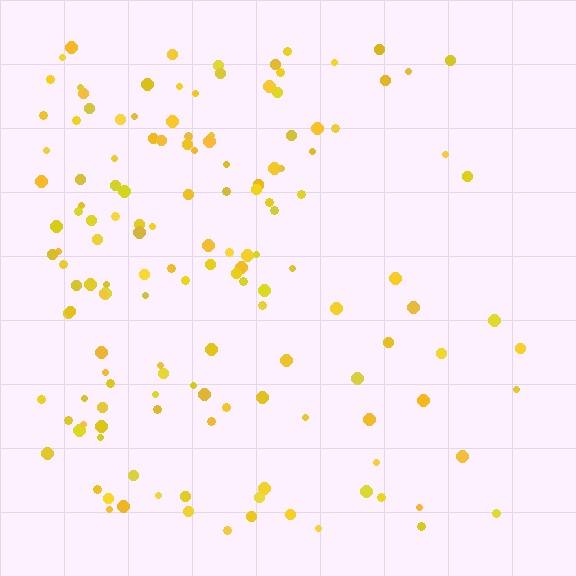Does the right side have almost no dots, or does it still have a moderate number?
Still a moderate number, just noticeably fewer than the left.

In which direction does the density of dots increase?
From right to left, with the left side densest.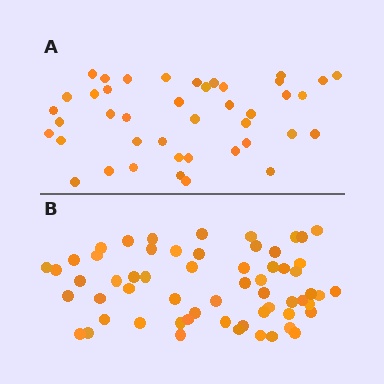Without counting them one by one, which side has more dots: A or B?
Region B (the bottom region) has more dots.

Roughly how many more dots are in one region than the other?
Region B has approximately 20 more dots than region A.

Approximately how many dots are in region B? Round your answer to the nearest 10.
About 60 dots.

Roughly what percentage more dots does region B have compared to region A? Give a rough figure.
About 45% more.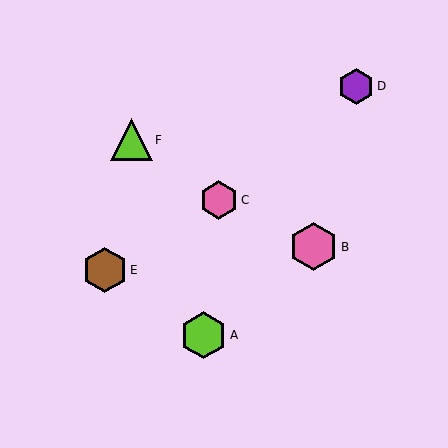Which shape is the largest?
The pink hexagon (labeled B) is the largest.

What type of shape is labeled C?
Shape C is a pink hexagon.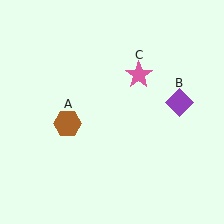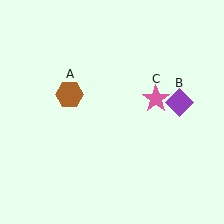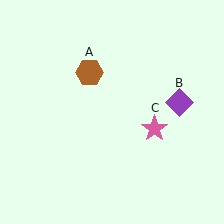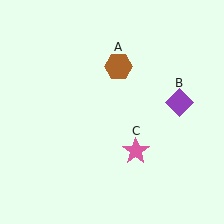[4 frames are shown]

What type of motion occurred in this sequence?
The brown hexagon (object A), pink star (object C) rotated clockwise around the center of the scene.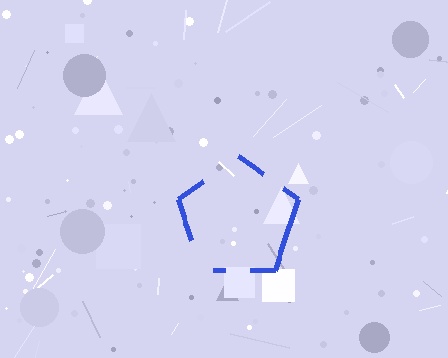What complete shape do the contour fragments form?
The contour fragments form a pentagon.